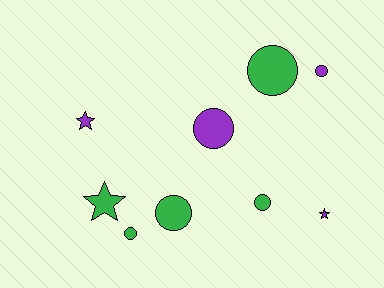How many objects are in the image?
There are 9 objects.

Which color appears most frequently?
Green, with 5 objects.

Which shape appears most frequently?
Circle, with 6 objects.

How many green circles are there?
There are 4 green circles.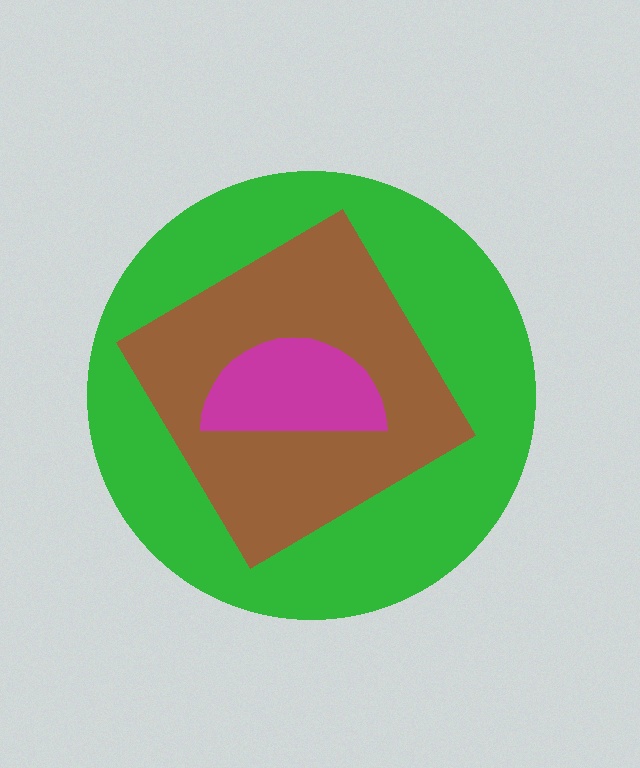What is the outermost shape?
The green circle.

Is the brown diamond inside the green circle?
Yes.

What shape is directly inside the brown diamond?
The magenta semicircle.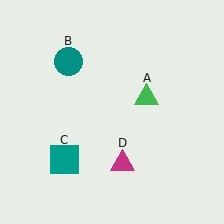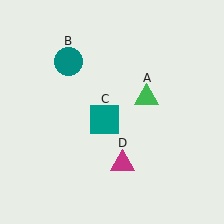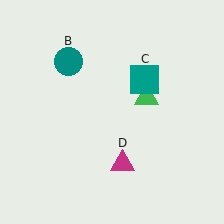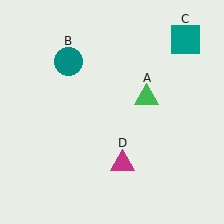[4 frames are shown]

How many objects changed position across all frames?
1 object changed position: teal square (object C).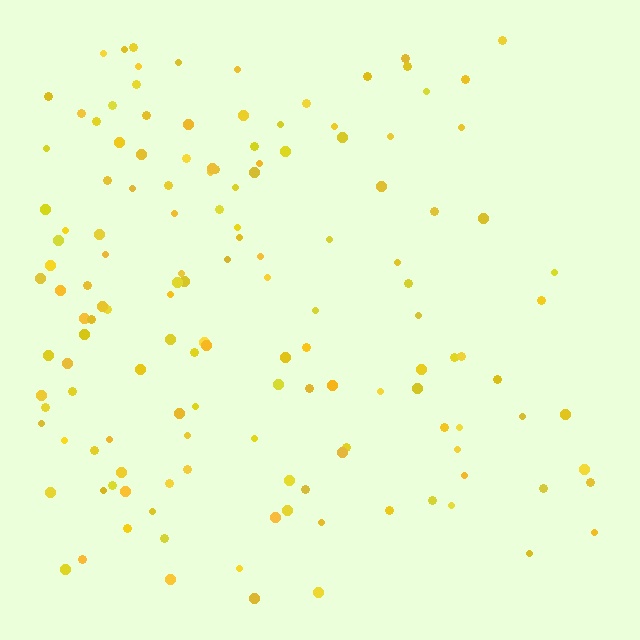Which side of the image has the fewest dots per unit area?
The right.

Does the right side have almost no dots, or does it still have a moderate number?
Still a moderate number, just noticeably fewer than the left.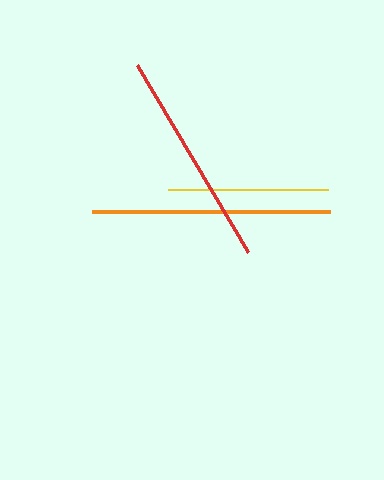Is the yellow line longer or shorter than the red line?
The red line is longer than the yellow line.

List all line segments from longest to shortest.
From longest to shortest: orange, red, yellow.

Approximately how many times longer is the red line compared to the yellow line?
The red line is approximately 1.4 times the length of the yellow line.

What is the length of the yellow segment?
The yellow segment is approximately 160 pixels long.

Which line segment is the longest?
The orange line is the longest at approximately 237 pixels.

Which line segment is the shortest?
The yellow line is the shortest at approximately 160 pixels.